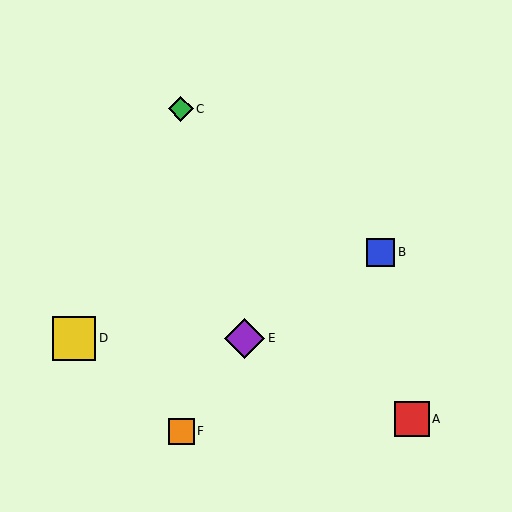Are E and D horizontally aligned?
Yes, both are at y≈338.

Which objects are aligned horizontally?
Objects D, E are aligned horizontally.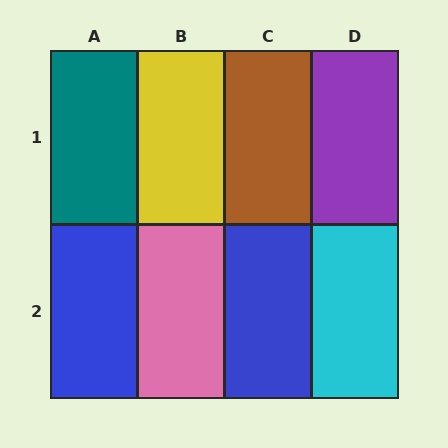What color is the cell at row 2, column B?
Pink.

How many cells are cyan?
1 cell is cyan.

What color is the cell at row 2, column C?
Blue.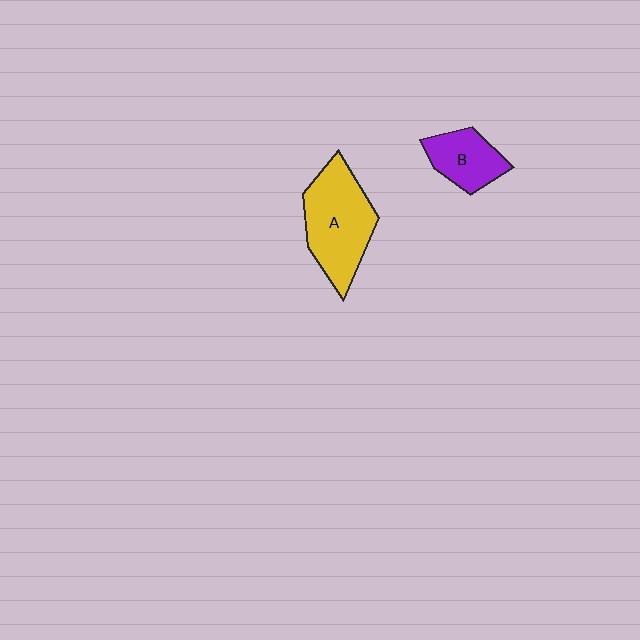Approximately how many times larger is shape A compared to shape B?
Approximately 1.8 times.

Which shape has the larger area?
Shape A (yellow).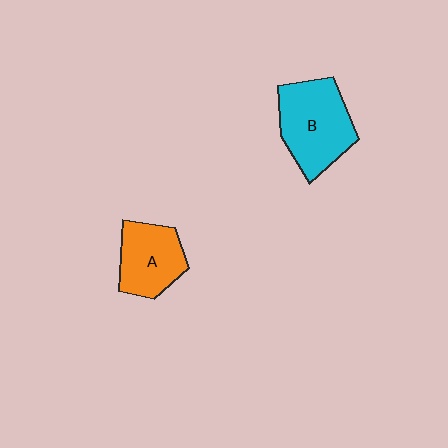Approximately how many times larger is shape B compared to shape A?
Approximately 1.4 times.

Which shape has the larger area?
Shape B (cyan).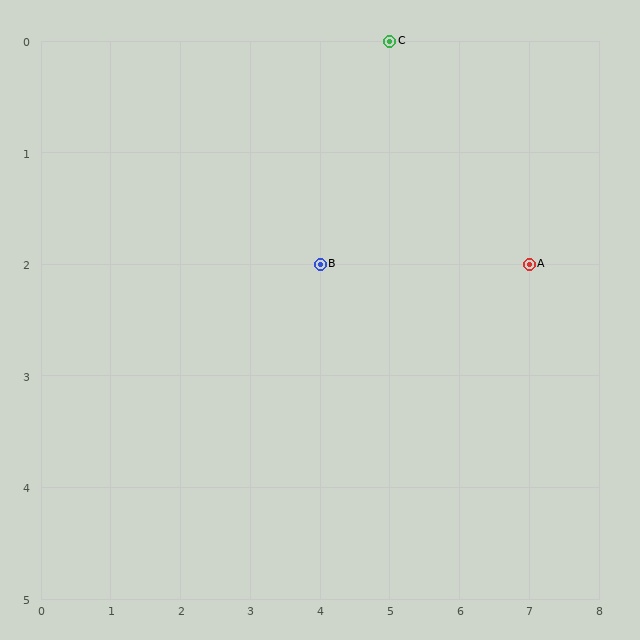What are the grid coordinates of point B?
Point B is at grid coordinates (4, 2).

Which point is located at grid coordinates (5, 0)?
Point C is at (5, 0).